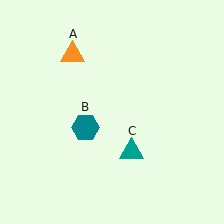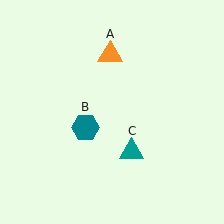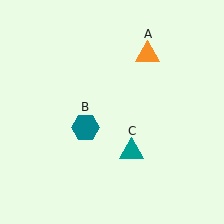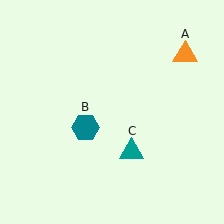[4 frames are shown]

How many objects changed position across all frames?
1 object changed position: orange triangle (object A).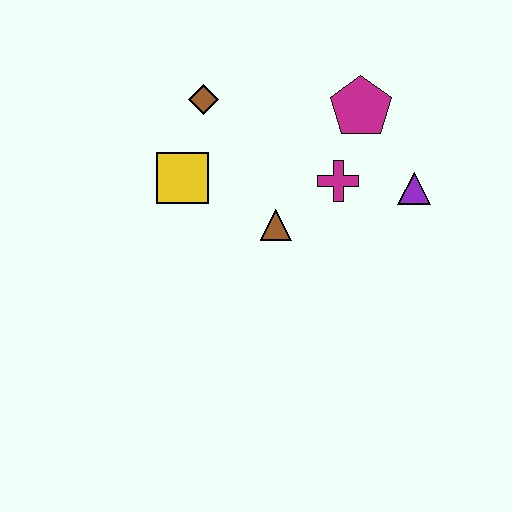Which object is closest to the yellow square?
The brown diamond is closest to the yellow square.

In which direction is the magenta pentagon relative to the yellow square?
The magenta pentagon is to the right of the yellow square.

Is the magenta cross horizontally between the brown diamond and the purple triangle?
Yes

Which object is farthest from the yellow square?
The purple triangle is farthest from the yellow square.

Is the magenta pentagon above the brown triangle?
Yes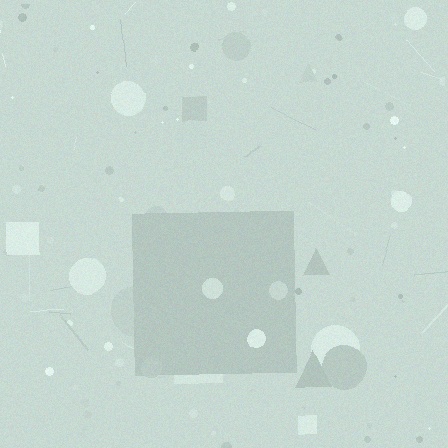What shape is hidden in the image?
A square is hidden in the image.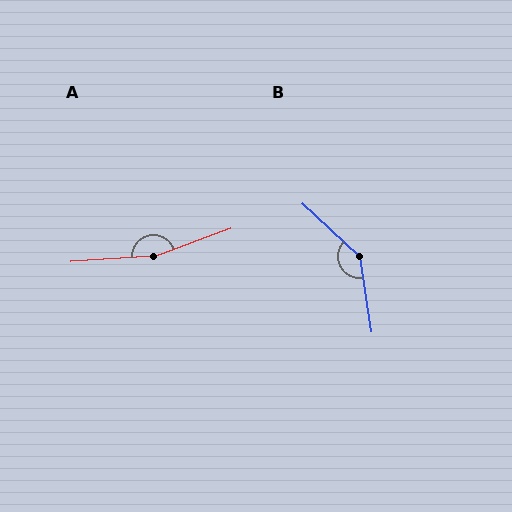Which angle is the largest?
A, at approximately 163 degrees.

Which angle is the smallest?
B, at approximately 141 degrees.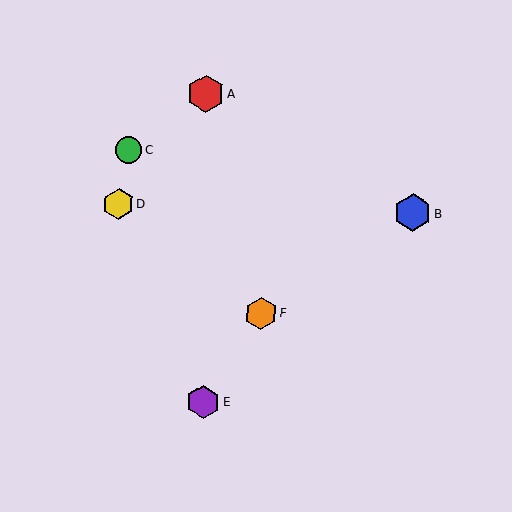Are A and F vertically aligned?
No, A is at x≈206 and F is at x≈261.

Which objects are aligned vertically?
Objects A, E are aligned vertically.